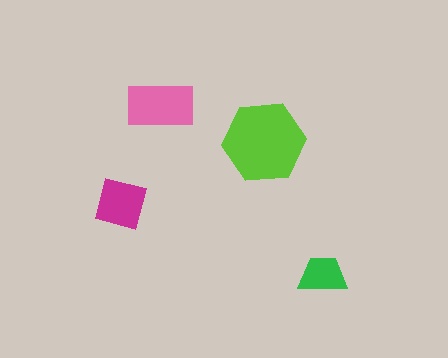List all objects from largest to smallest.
The lime hexagon, the pink rectangle, the magenta square, the green trapezoid.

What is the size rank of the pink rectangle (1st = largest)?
2nd.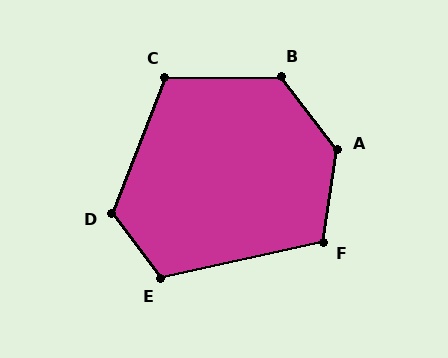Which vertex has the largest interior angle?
A, at approximately 133 degrees.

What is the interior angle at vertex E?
Approximately 115 degrees (obtuse).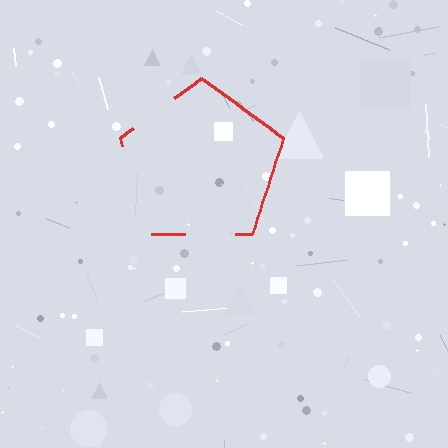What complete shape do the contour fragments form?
The contour fragments form a pentagon.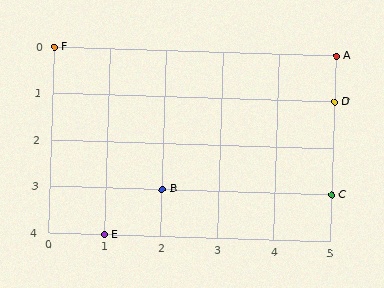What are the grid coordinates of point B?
Point B is at grid coordinates (2, 3).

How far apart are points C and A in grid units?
Points C and A are 3 rows apart.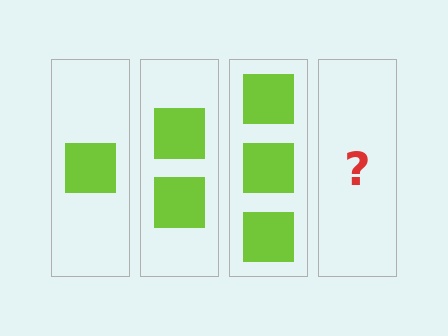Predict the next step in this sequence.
The next step is 4 squares.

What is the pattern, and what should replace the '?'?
The pattern is that each step adds one more square. The '?' should be 4 squares.